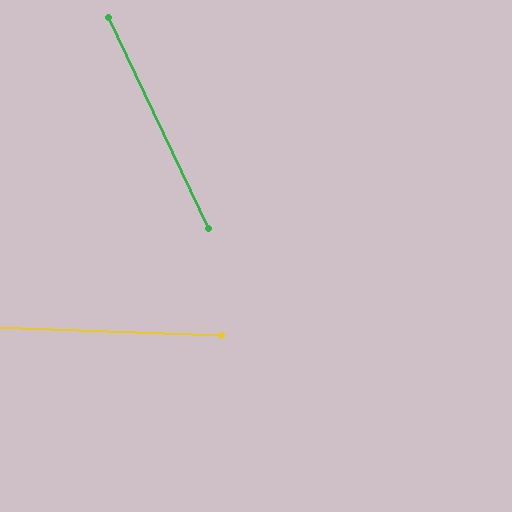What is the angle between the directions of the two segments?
Approximately 63 degrees.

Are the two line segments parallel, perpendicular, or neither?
Neither parallel nor perpendicular — they differ by about 63°.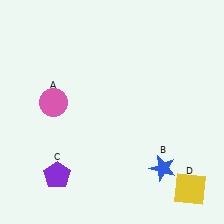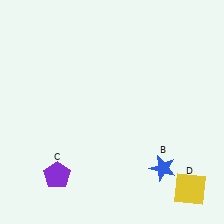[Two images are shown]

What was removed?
The pink circle (A) was removed in Image 2.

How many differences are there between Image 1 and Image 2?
There is 1 difference between the two images.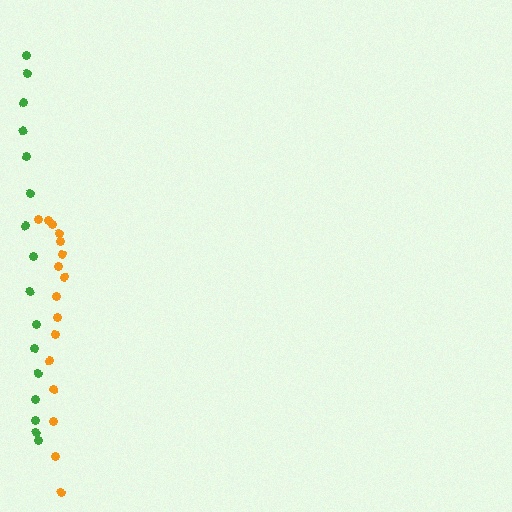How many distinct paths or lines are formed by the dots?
There are 2 distinct paths.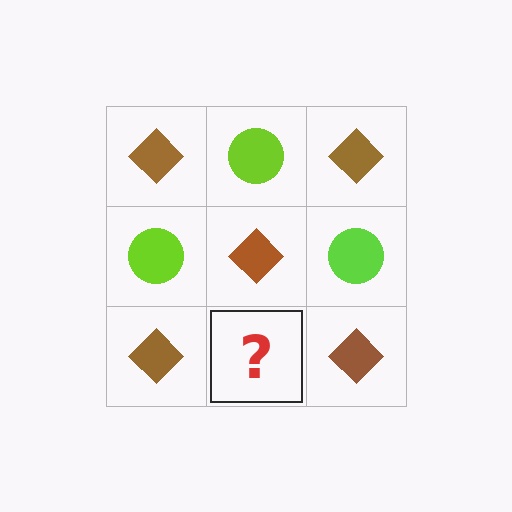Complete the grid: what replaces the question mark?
The question mark should be replaced with a lime circle.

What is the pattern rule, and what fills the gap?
The rule is that it alternates brown diamond and lime circle in a checkerboard pattern. The gap should be filled with a lime circle.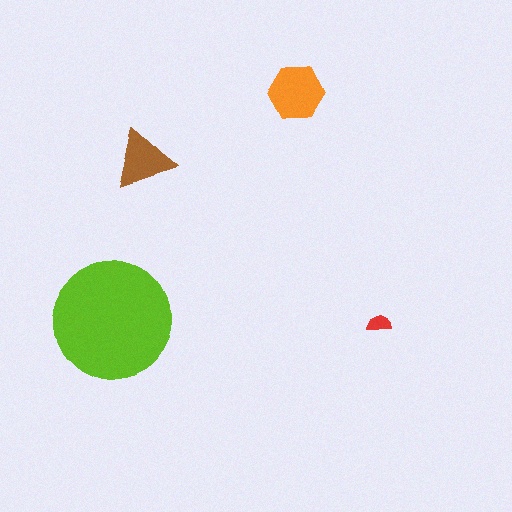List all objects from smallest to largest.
The red semicircle, the brown triangle, the orange hexagon, the lime circle.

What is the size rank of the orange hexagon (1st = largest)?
2nd.